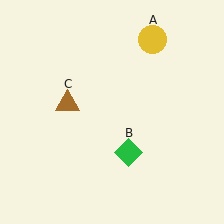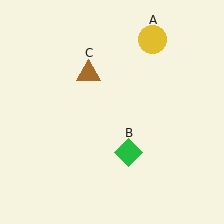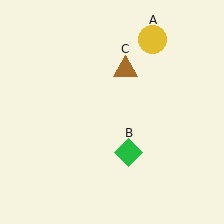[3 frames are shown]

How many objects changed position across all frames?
1 object changed position: brown triangle (object C).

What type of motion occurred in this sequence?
The brown triangle (object C) rotated clockwise around the center of the scene.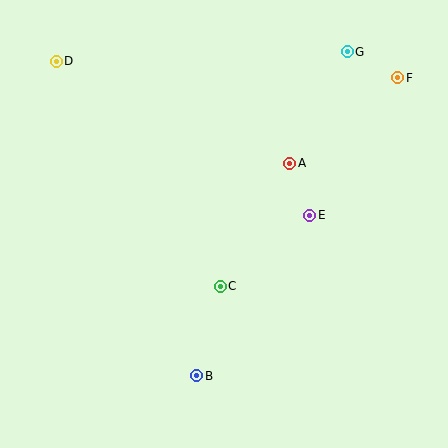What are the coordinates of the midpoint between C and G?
The midpoint between C and G is at (284, 169).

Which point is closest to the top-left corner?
Point D is closest to the top-left corner.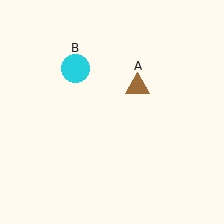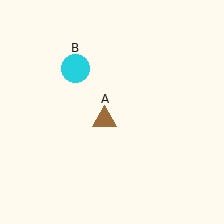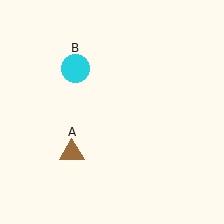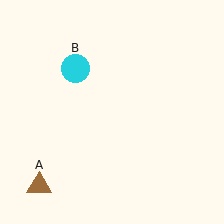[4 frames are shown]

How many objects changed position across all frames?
1 object changed position: brown triangle (object A).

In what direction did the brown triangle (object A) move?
The brown triangle (object A) moved down and to the left.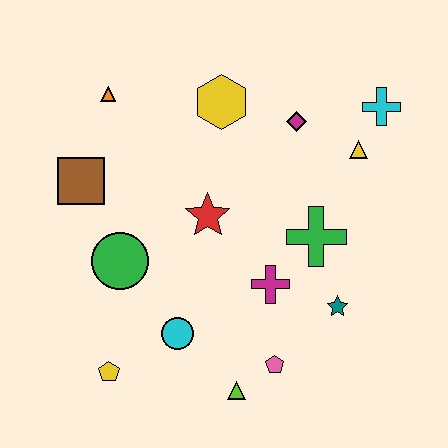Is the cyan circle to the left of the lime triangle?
Yes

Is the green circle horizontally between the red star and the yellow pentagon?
Yes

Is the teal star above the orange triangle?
No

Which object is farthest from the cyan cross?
The yellow pentagon is farthest from the cyan cross.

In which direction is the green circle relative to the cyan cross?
The green circle is to the left of the cyan cross.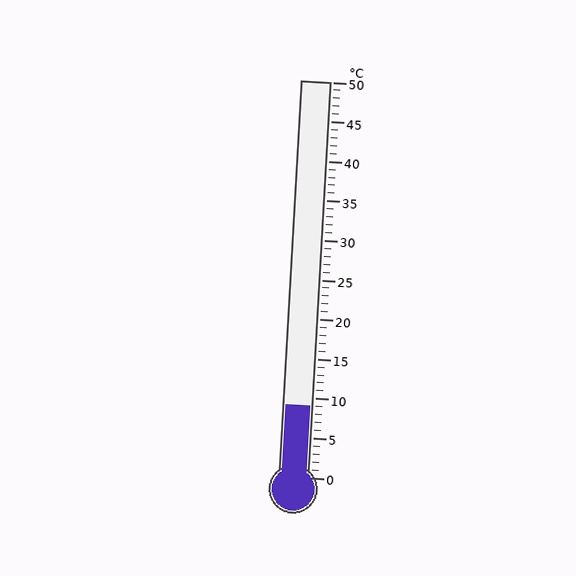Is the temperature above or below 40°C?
The temperature is below 40°C.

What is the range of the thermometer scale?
The thermometer scale ranges from 0°C to 50°C.